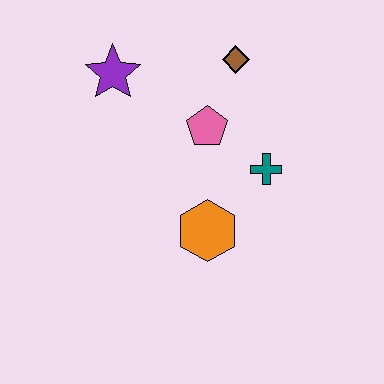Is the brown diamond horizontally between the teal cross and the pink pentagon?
Yes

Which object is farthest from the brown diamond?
The orange hexagon is farthest from the brown diamond.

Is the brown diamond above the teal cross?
Yes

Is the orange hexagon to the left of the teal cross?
Yes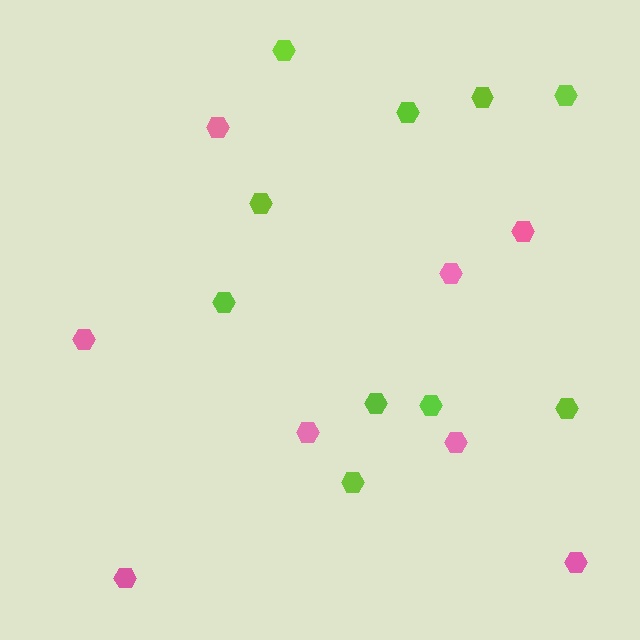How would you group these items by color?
There are 2 groups: one group of pink hexagons (8) and one group of lime hexagons (10).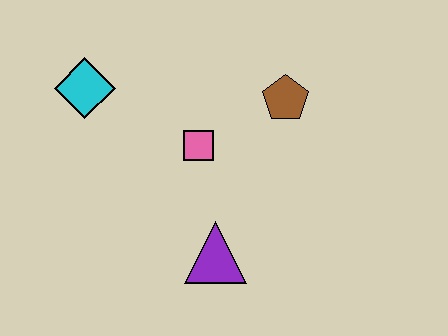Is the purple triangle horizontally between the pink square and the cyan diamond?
No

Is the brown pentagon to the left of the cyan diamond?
No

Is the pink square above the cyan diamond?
No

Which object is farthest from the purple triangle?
The cyan diamond is farthest from the purple triangle.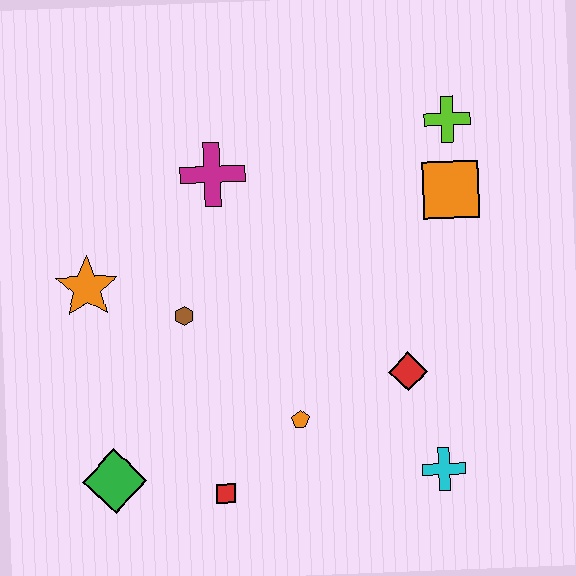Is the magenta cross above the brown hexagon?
Yes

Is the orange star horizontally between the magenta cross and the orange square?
No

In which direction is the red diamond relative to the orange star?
The red diamond is to the right of the orange star.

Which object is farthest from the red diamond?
The orange star is farthest from the red diamond.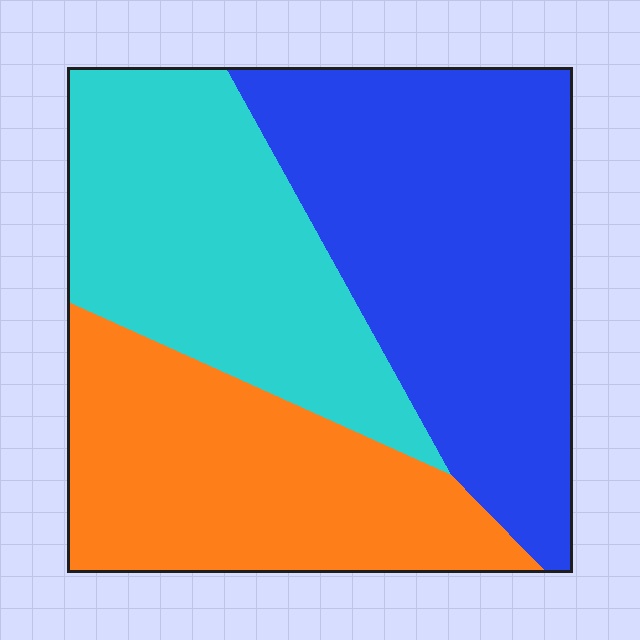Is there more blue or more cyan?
Blue.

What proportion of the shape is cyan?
Cyan takes up about one third (1/3) of the shape.